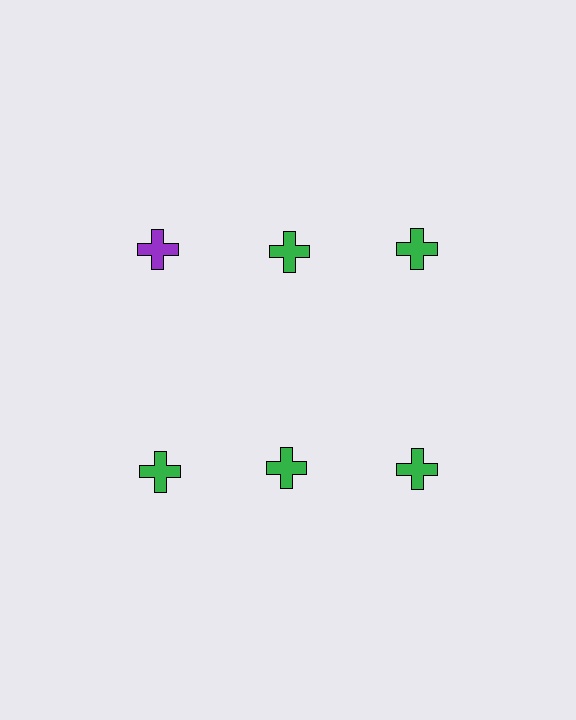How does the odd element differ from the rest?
It has a different color: purple instead of green.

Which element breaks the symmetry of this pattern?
The purple cross in the top row, leftmost column breaks the symmetry. All other shapes are green crosses.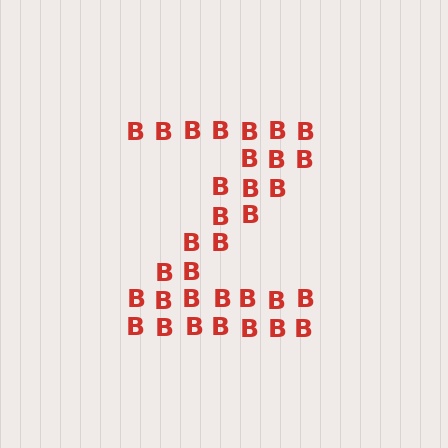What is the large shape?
The large shape is the letter Z.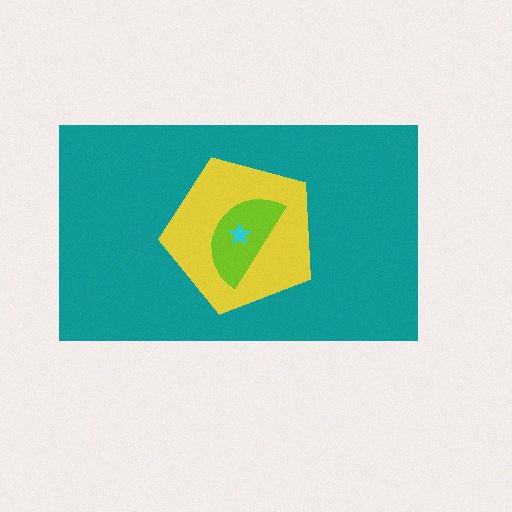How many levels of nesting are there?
4.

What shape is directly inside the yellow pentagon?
The lime semicircle.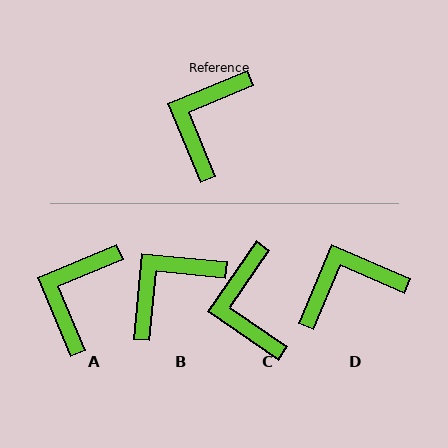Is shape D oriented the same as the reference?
No, it is off by about 46 degrees.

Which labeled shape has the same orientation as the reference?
A.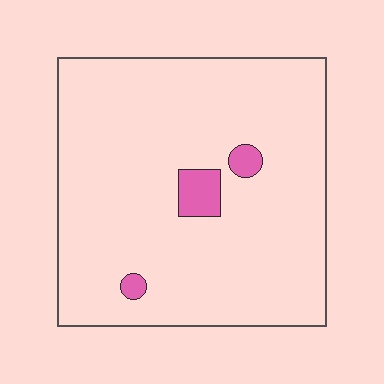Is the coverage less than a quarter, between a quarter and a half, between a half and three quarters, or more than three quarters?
Less than a quarter.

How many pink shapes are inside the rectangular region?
3.